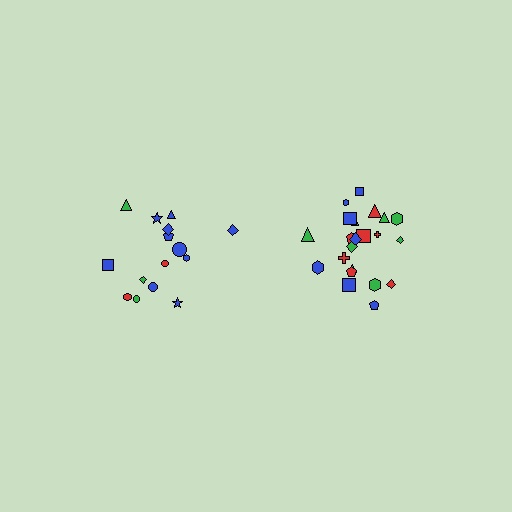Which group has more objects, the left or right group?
The right group.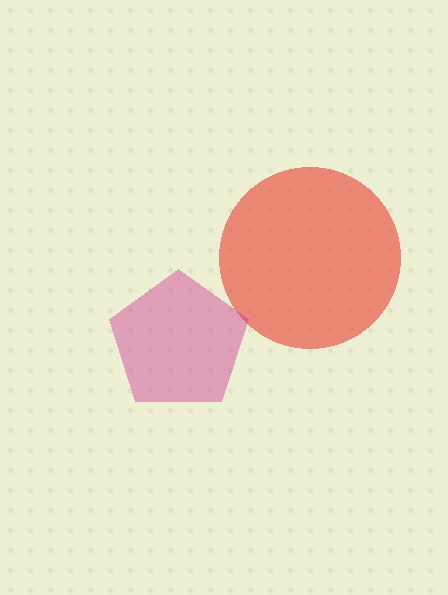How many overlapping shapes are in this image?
There are 2 overlapping shapes in the image.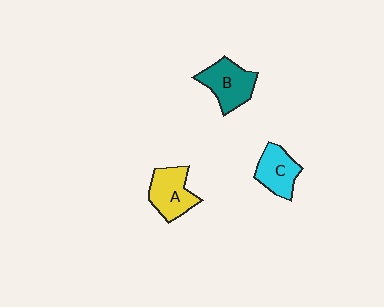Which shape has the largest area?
Shape B (teal).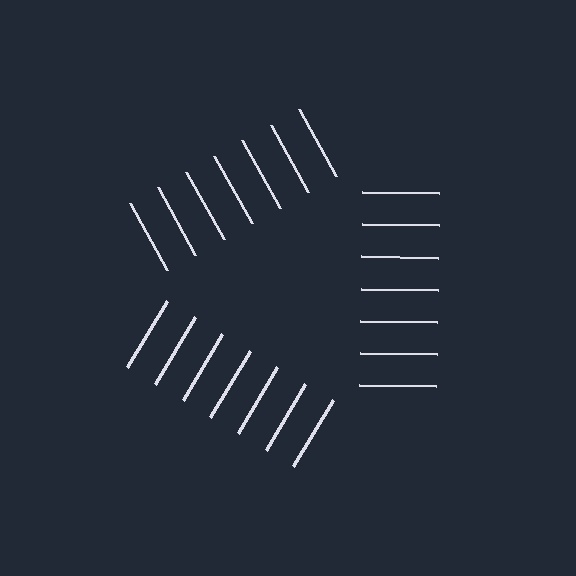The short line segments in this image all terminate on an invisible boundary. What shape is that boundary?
An illusory triangle — the line segments terminate on its edges but no continuous stroke is drawn.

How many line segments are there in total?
21 — 7 along each of the 3 edges.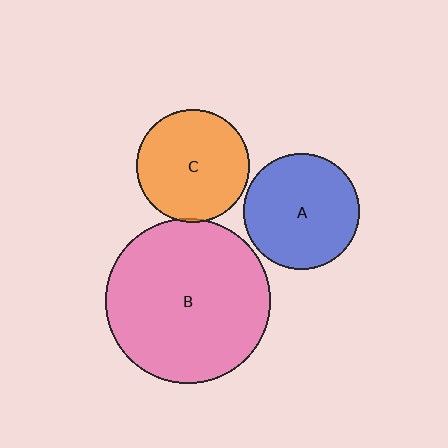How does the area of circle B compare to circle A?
Approximately 2.0 times.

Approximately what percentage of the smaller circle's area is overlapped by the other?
Approximately 5%.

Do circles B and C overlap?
Yes.